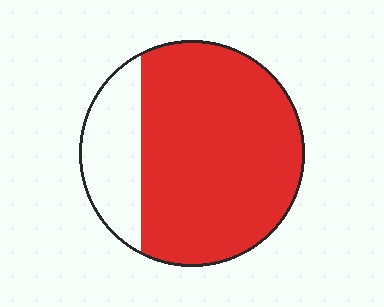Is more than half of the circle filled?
Yes.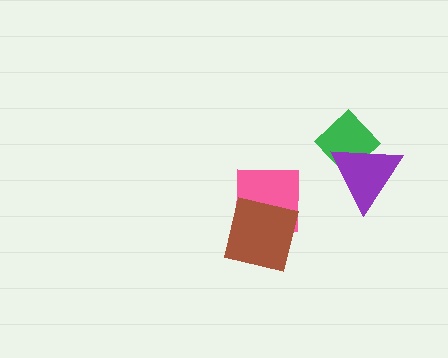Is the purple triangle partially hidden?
No, no other shape covers it.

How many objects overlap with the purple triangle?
1 object overlaps with the purple triangle.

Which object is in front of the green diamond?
The purple triangle is in front of the green diamond.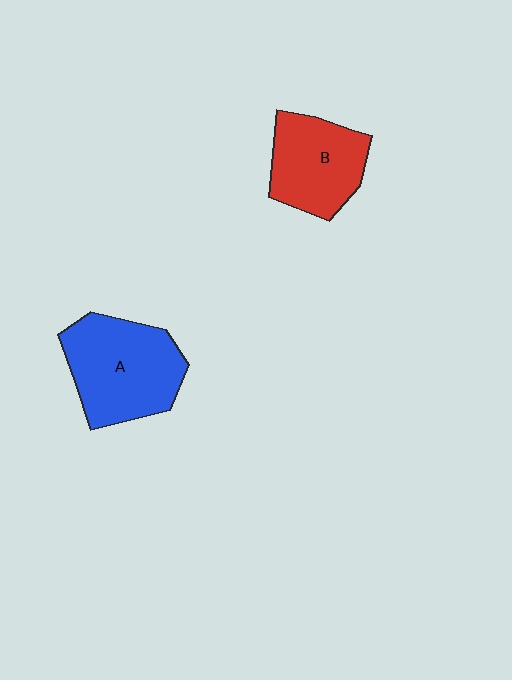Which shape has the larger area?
Shape A (blue).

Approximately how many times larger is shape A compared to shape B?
Approximately 1.3 times.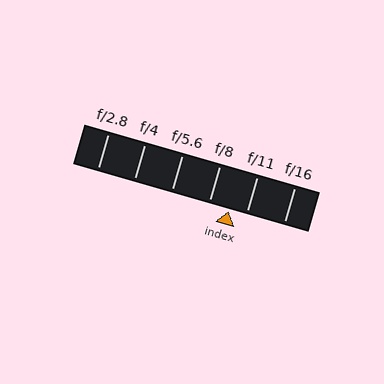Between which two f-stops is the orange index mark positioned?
The index mark is between f/8 and f/11.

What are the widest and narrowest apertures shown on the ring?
The widest aperture shown is f/2.8 and the narrowest is f/16.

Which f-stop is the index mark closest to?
The index mark is closest to f/11.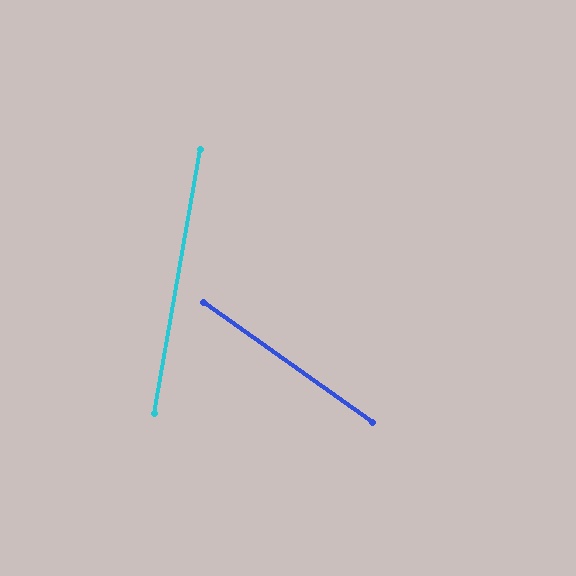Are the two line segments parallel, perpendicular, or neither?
Neither parallel nor perpendicular — they differ by about 65°.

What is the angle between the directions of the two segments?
Approximately 65 degrees.